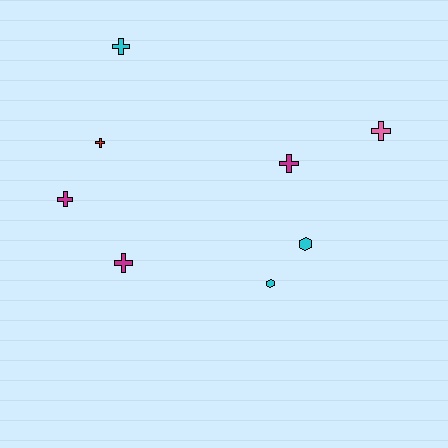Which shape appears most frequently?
Cross, with 6 objects.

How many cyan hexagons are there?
There are 2 cyan hexagons.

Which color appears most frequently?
Magenta, with 3 objects.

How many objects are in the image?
There are 8 objects.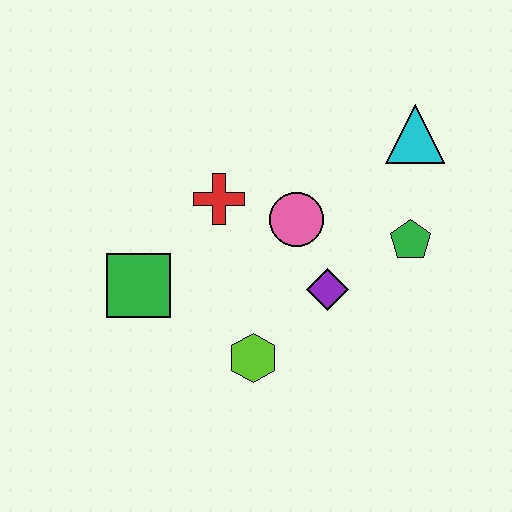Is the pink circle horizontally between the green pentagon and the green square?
Yes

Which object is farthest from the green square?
The cyan triangle is farthest from the green square.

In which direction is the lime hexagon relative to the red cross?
The lime hexagon is below the red cross.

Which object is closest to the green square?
The red cross is closest to the green square.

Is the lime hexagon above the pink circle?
No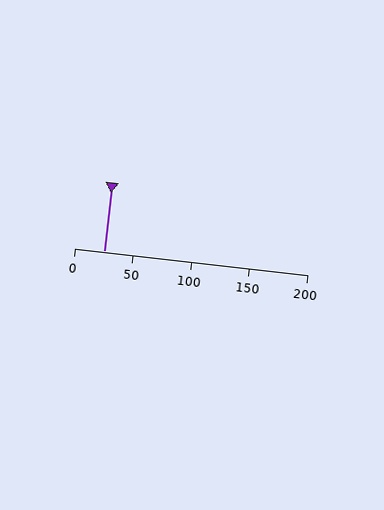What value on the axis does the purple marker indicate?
The marker indicates approximately 25.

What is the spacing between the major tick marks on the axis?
The major ticks are spaced 50 apart.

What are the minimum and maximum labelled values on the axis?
The axis runs from 0 to 200.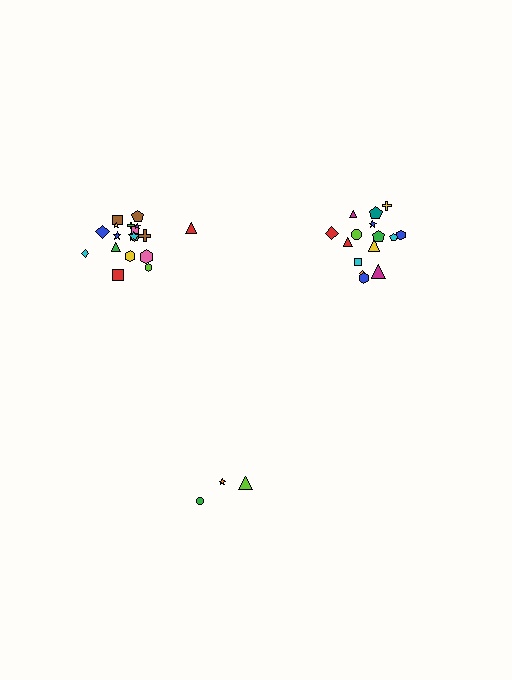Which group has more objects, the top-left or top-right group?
The top-left group.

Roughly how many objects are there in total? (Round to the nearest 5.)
Roughly 35 objects in total.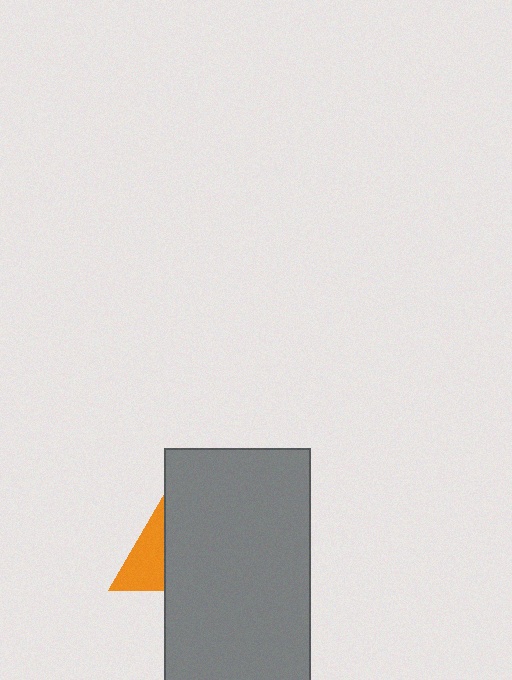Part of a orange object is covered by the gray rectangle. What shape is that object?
It is a triangle.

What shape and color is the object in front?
The object in front is a gray rectangle.